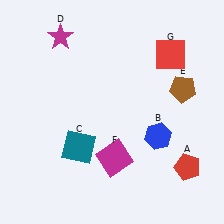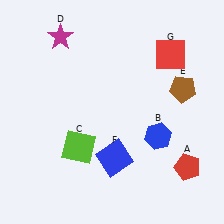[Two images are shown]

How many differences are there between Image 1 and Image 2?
There are 2 differences between the two images.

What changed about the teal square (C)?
In Image 1, C is teal. In Image 2, it changed to lime.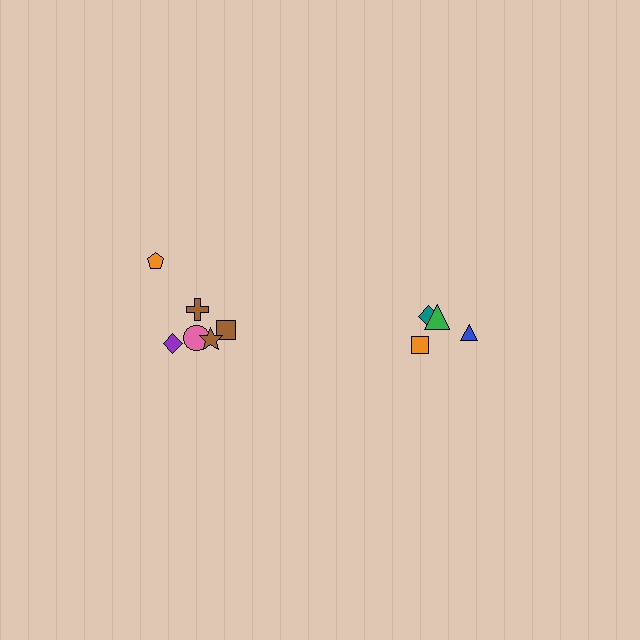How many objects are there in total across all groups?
There are 10 objects.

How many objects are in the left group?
There are 6 objects.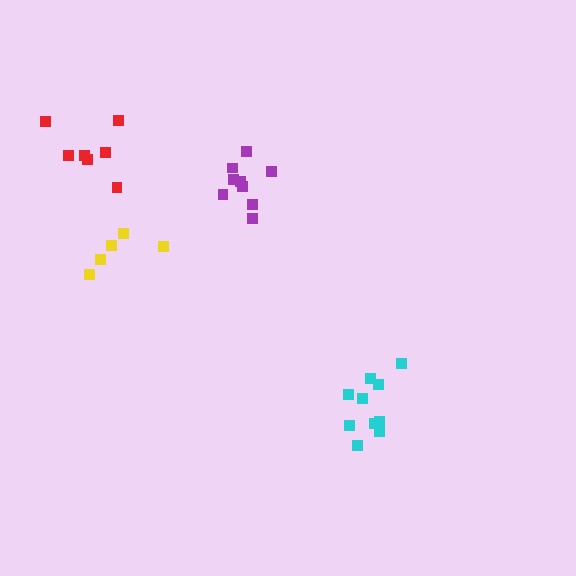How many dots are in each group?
Group 1: 5 dots, Group 2: 9 dots, Group 3: 10 dots, Group 4: 7 dots (31 total).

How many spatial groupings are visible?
There are 4 spatial groupings.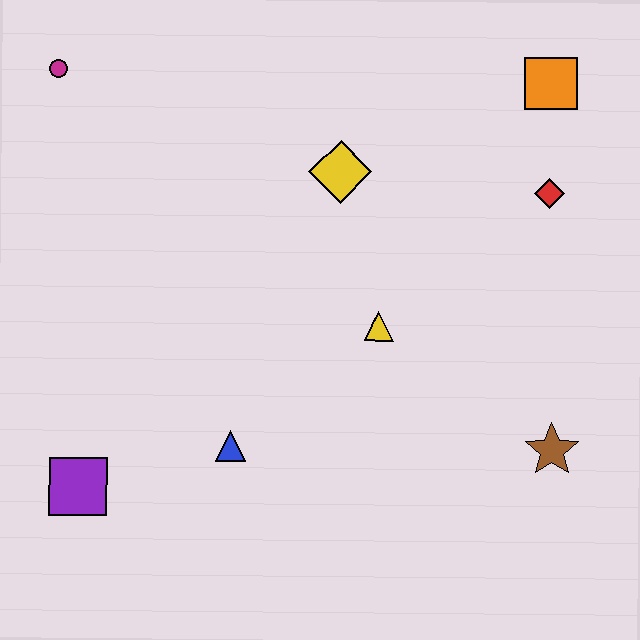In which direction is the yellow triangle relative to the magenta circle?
The yellow triangle is to the right of the magenta circle.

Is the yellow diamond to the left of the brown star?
Yes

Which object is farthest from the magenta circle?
The brown star is farthest from the magenta circle.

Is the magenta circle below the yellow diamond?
No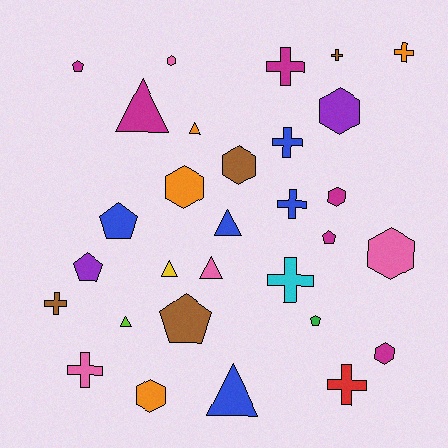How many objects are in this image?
There are 30 objects.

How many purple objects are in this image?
There are 2 purple objects.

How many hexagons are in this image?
There are 8 hexagons.